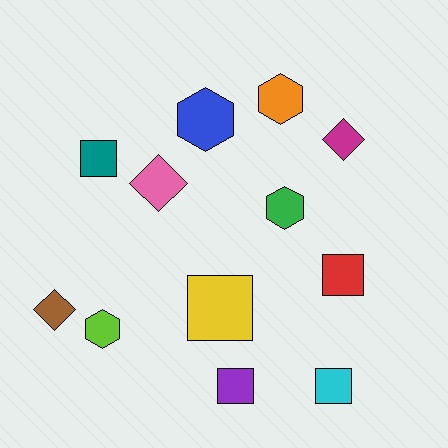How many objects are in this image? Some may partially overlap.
There are 12 objects.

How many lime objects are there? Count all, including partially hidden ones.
There is 1 lime object.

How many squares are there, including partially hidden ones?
There are 5 squares.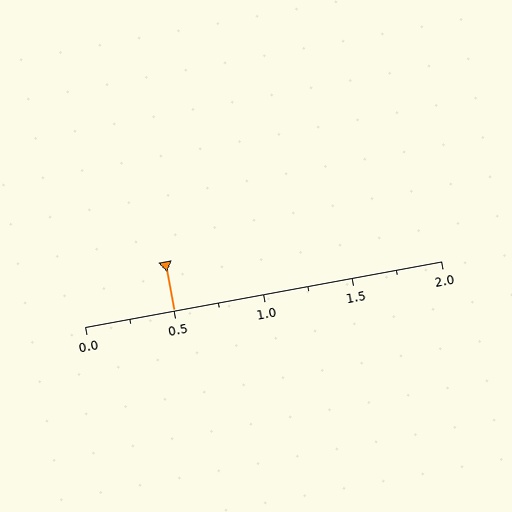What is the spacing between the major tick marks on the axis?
The major ticks are spaced 0.5 apart.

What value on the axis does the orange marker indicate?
The marker indicates approximately 0.5.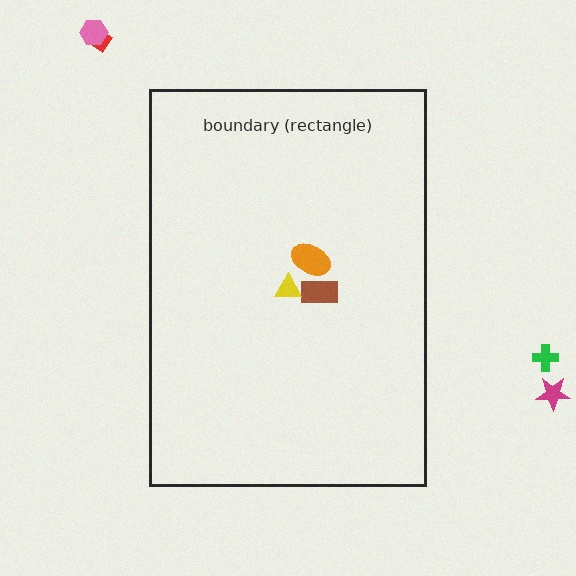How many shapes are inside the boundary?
3 inside, 4 outside.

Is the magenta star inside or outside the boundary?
Outside.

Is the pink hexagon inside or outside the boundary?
Outside.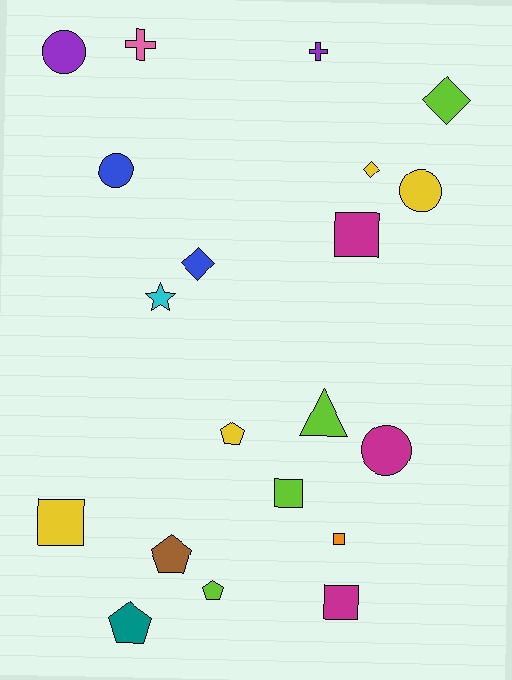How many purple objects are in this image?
There are 2 purple objects.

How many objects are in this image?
There are 20 objects.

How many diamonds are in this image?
There are 3 diamonds.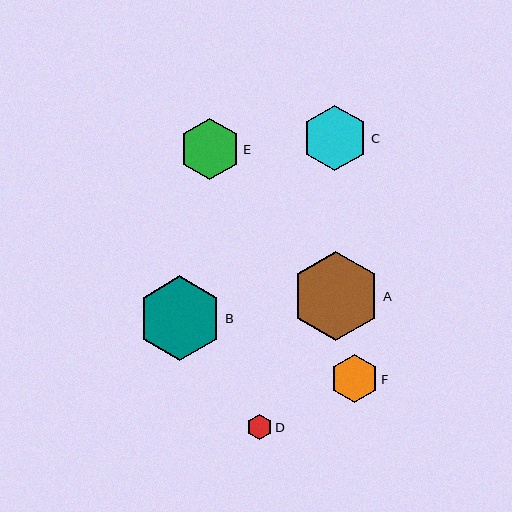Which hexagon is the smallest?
Hexagon D is the smallest with a size of approximately 26 pixels.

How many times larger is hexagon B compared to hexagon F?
Hexagon B is approximately 1.8 times the size of hexagon F.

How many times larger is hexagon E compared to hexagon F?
Hexagon E is approximately 1.3 times the size of hexagon F.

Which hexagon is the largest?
Hexagon A is the largest with a size of approximately 89 pixels.